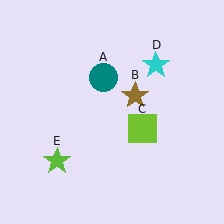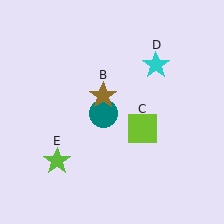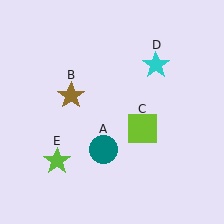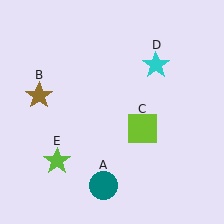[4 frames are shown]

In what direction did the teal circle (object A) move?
The teal circle (object A) moved down.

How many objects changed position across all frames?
2 objects changed position: teal circle (object A), brown star (object B).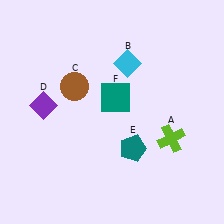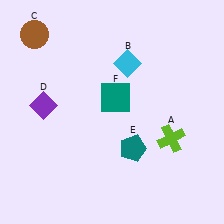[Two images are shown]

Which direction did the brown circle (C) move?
The brown circle (C) moved up.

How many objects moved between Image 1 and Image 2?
1 object moved between the two images.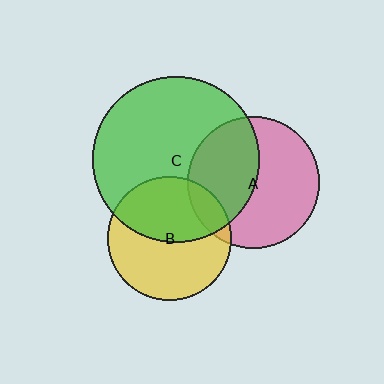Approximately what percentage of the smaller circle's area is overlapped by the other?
Approximately 10%.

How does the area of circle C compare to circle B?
Approximately 1.8 times.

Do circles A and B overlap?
Yes.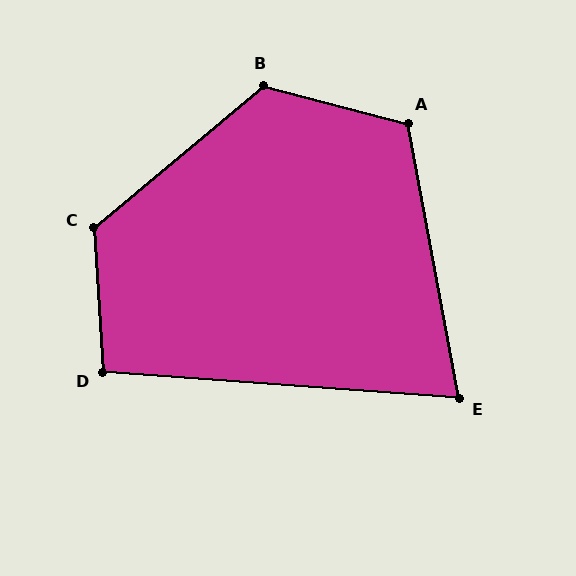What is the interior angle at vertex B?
Approximately 126 degrees (obtuse).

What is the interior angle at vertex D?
Approximately 98 degrees (obtuse).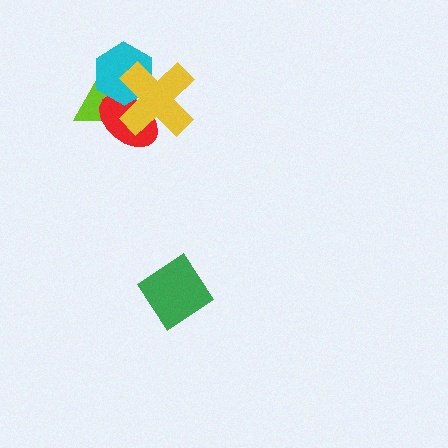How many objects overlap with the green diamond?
0 objects overlap with the green diamond.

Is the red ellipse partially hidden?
Yes, it is partially covered by another shape.